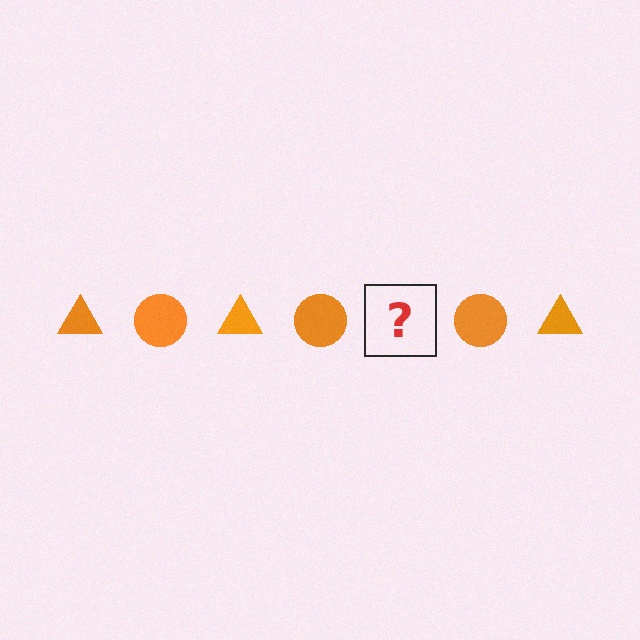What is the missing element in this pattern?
The missing element is an orange triangle.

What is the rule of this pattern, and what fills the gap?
The rule is that the pattern cycles through triangle, circle shapes in orange. The gap should be filled with an orange triangle.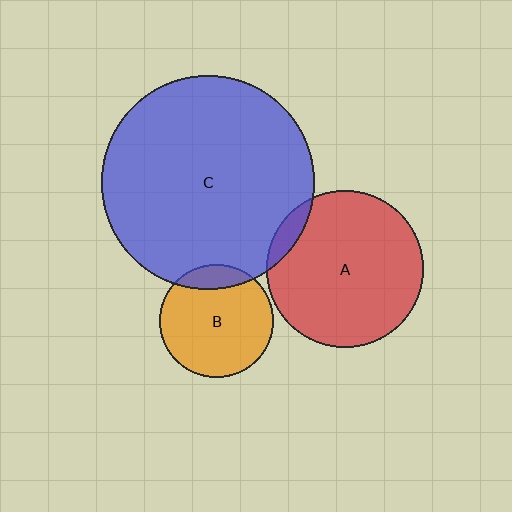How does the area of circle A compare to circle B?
Approximately 1.9 times.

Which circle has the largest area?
Circle C (blue).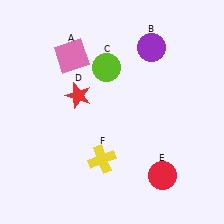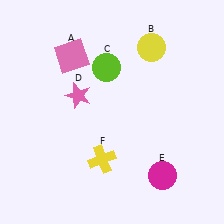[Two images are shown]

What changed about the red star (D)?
In Image 1, D is red. In Image 2, it changed to pink.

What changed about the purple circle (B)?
In Image 1, B is purple. In Image 2, it changed to yellow.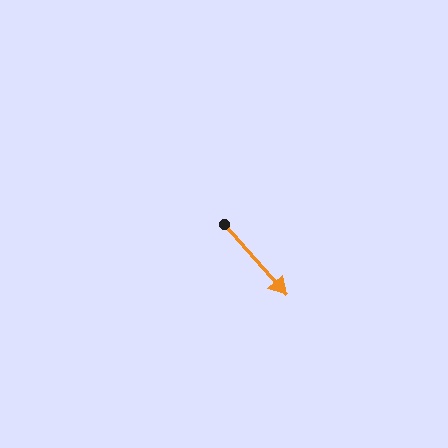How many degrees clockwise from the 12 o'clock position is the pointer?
Approximately 139 degrees.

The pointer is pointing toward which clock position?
Roughly 5 o'clock.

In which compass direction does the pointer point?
Southeast.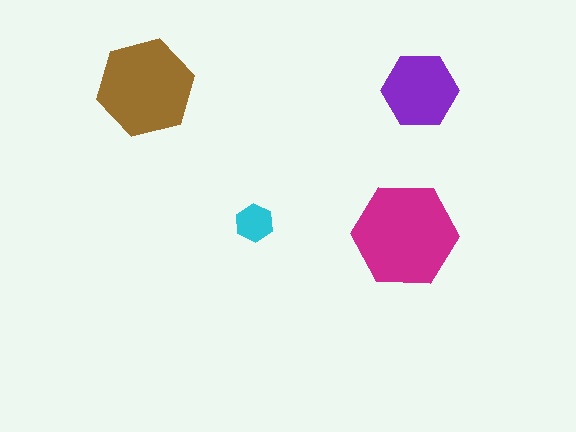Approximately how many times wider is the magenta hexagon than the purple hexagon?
About 1.5 times wider.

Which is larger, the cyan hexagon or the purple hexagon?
The purple one.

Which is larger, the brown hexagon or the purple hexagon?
The brown one.